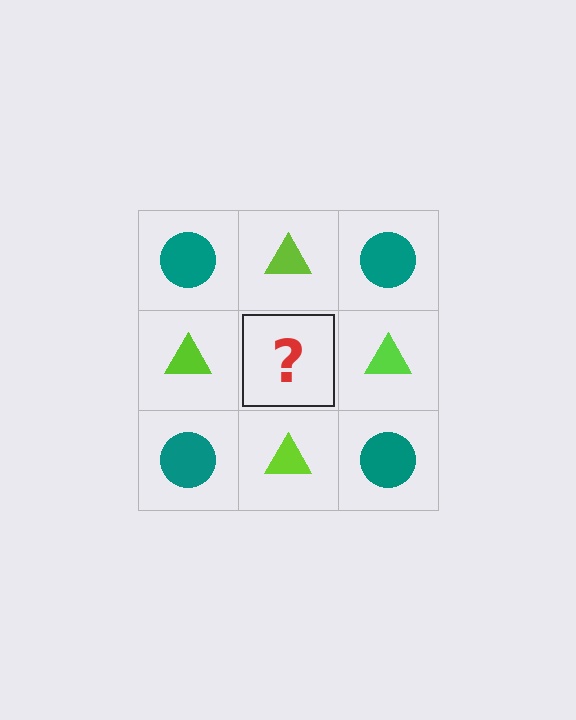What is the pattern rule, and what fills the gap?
The rule is that it alternates teal circle and lime triangle in a checkerboard pattern. The gap should be filled with a teal circle.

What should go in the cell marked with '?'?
The missing cell should contain a teal circle.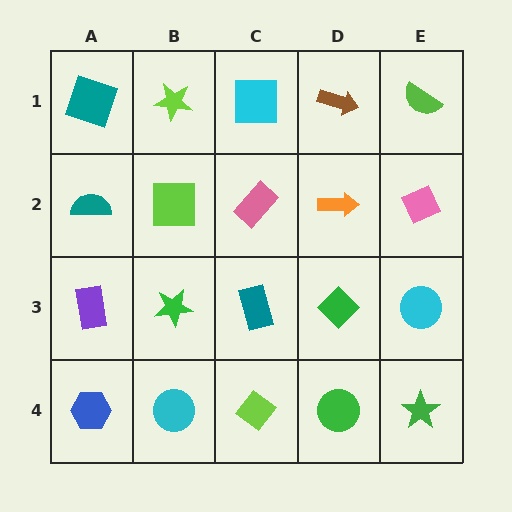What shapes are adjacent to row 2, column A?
A teal square (row 1, column A), a purple rectangle (row 3, column A), a lime square (row 2, column B).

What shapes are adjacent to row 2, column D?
A brown arrow (row 1, column D), a green diamond (row 3, column D), a pink rectangle (row 2, column C), a pink diamond (row 2, column E).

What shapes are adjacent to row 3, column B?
A lime square (row 2, column B), a cyan circle (row 4, column B), a purple rectangle (row 3, column A), a teal rectangle (row 3, column C).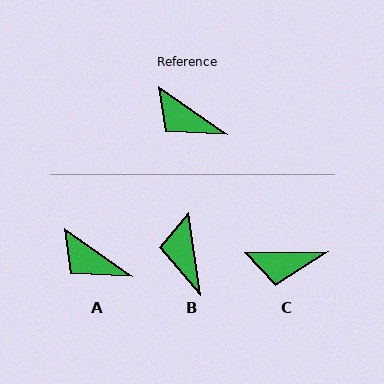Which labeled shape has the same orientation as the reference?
A.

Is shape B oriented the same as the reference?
No, it is off by about 47 degrees.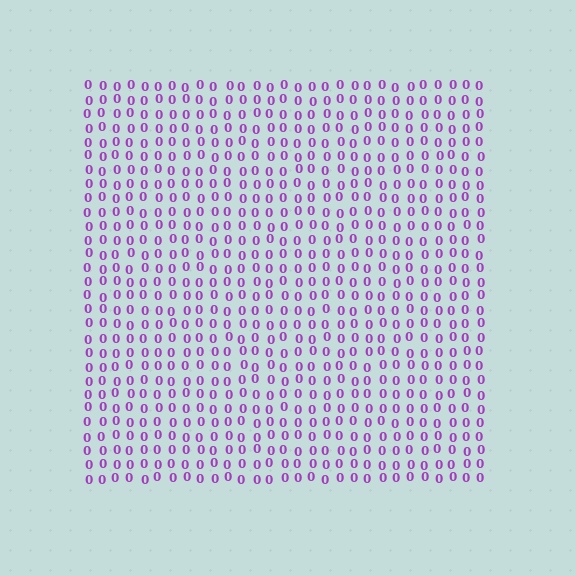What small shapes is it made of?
It is made of small digit 0's.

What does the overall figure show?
The overall figure shows a square.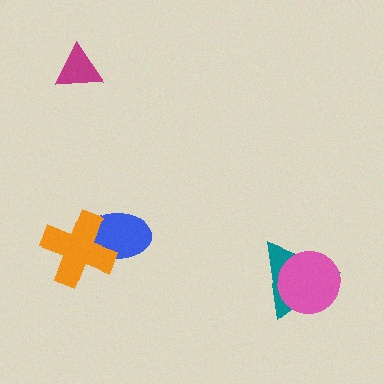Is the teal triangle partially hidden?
Yes, it is partially covered by another shape.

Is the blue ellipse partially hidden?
Yes, it is partially covered by another shape.